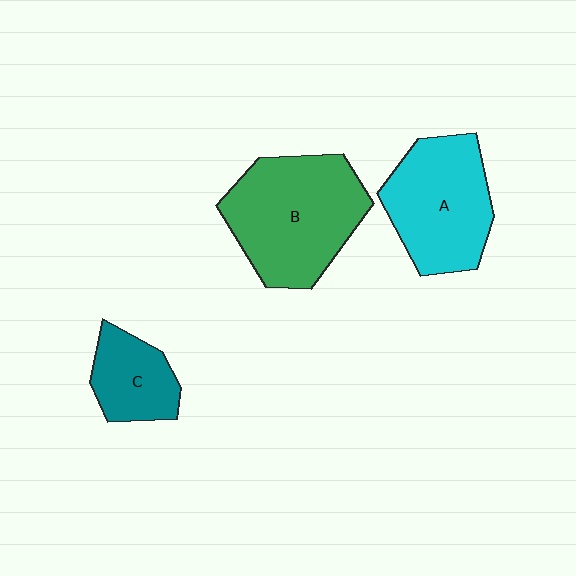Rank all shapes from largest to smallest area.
From largest to smallest: B (green), A (cyan), C (teal).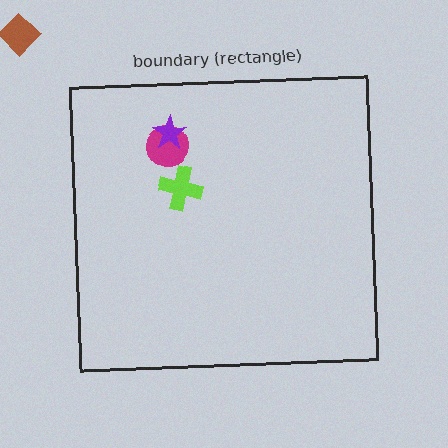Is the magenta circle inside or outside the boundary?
Inside.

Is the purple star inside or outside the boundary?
Inside.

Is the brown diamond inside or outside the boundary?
Outside.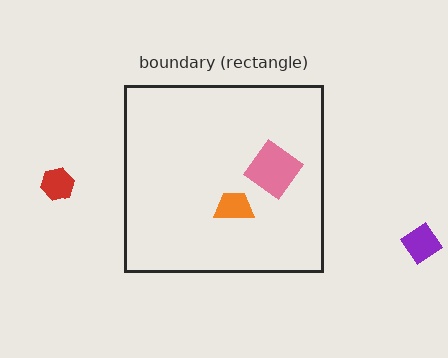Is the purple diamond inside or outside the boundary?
Outside.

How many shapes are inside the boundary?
2 inside, 2 outside.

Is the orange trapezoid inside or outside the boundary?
Inside.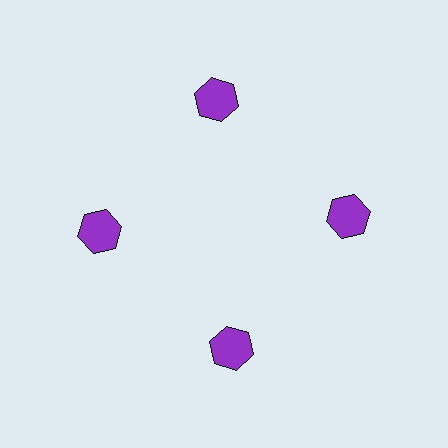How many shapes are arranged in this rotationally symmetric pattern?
There are 4 shapes, arranged in 4 groups of 1.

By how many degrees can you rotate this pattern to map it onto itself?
The pattern maps onto itself every 90 degrees of rotation.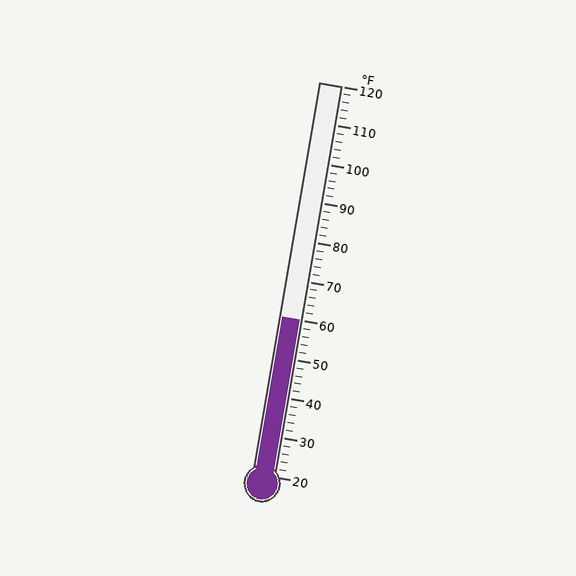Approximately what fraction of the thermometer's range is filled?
The thermometer is filled to approximately 40% of its range.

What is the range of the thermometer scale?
The thermometer scale ranges from 20°F to 120°F.